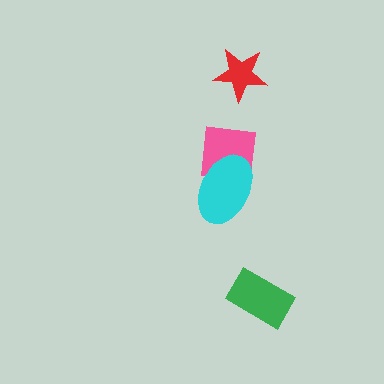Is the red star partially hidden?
No, no other shape covers it.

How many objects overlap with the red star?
0 objects overlap with the red star.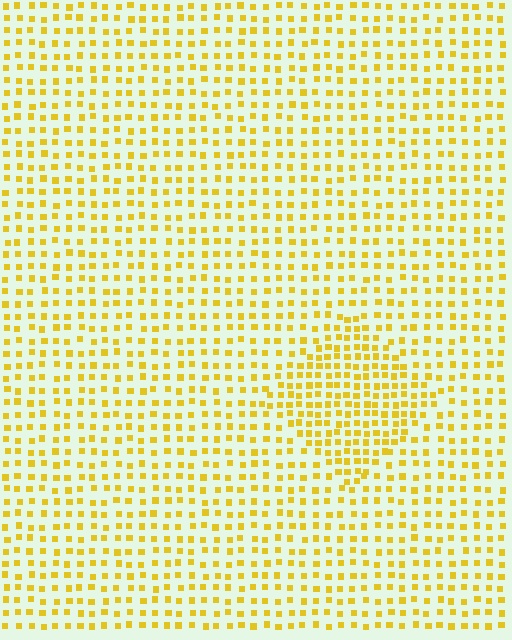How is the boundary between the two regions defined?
The boundary is defined by a change in element density (approximately 1.7x ratio). All elements are the same color, size, and shape.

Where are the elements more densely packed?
The elements are more densely packed inside the diamond boundary.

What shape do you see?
I see a diamond.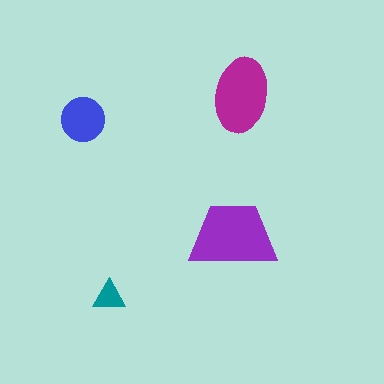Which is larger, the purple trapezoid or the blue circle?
The purple trapezoid.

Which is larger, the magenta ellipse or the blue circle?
The magenta ellipse.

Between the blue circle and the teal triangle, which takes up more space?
The blue circle.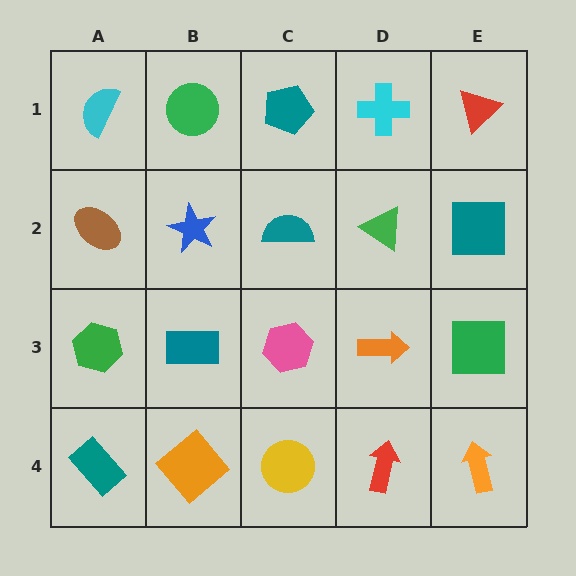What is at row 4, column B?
An orange diamond.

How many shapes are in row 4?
5 shapes.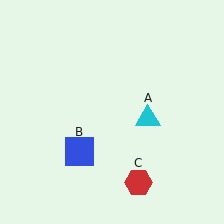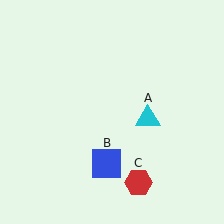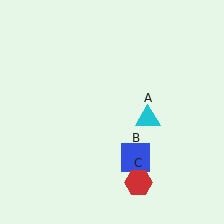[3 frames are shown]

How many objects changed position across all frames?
1 object changed position: blue square (object B).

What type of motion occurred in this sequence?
The blue square (object B) rotated counterclockwise around the center of the scene.